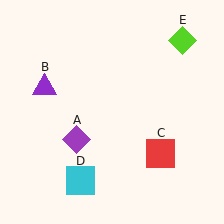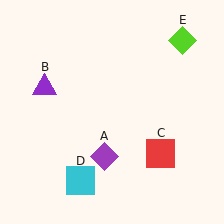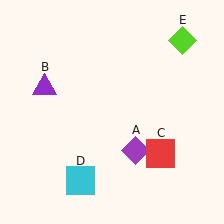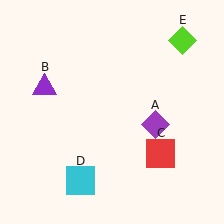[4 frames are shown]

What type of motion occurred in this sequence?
The purple diamond (object A) rotated counterclockwise around the center of the scene.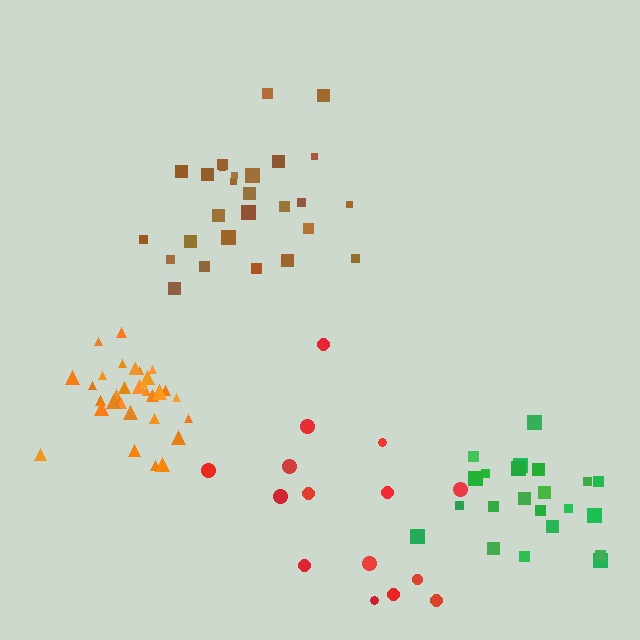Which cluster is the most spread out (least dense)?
Red.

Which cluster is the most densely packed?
Orange.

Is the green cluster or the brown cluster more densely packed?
Green.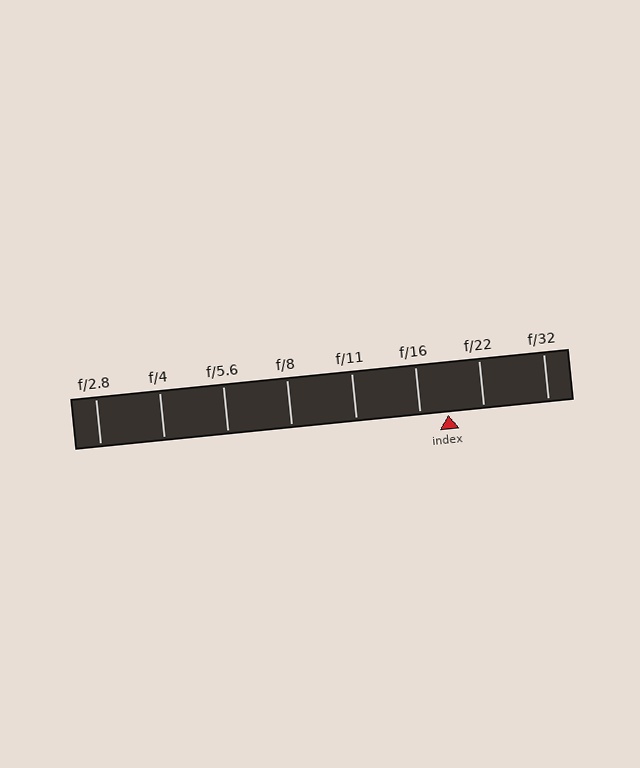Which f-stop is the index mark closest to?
The index mark is closest to f/16.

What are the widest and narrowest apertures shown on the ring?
The widest aperture shown is f/2.8 and the narrowest is f/32.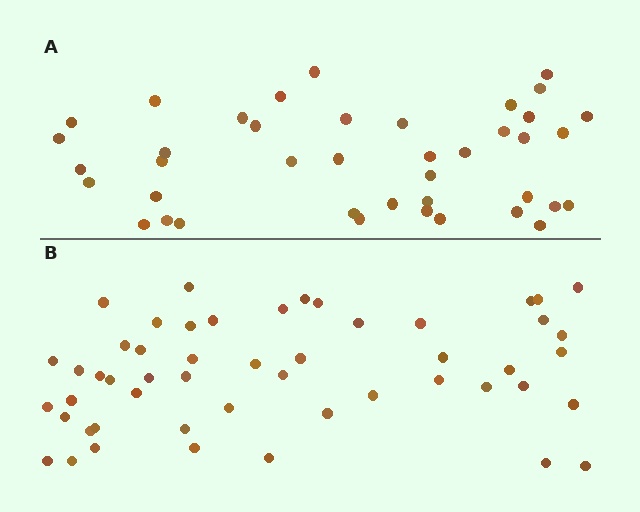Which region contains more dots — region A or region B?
Region B (the bottom region) has more dots.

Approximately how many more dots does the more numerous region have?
Region B has roughly 10 or so more dots than region A.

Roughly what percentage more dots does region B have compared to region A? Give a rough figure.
About 25% more.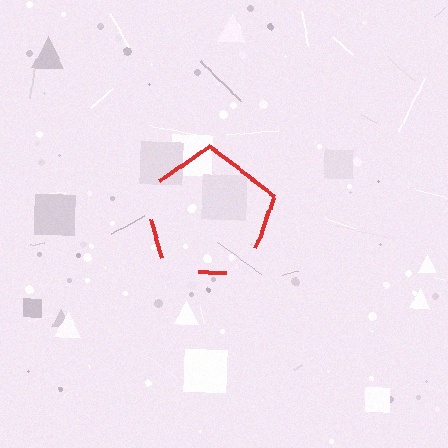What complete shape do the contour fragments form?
The contour fragments form a pentagon.